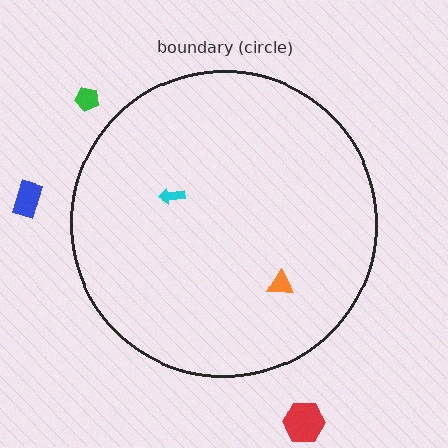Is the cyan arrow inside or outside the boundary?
Inside.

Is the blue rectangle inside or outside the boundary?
Outside.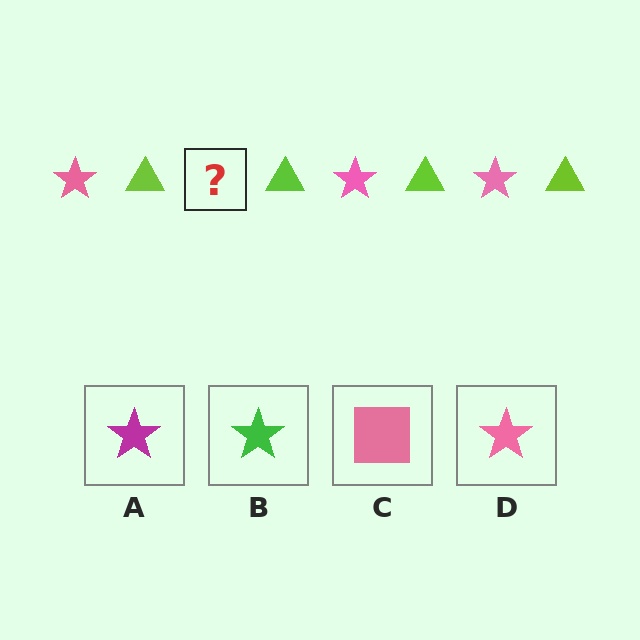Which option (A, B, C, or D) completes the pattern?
D.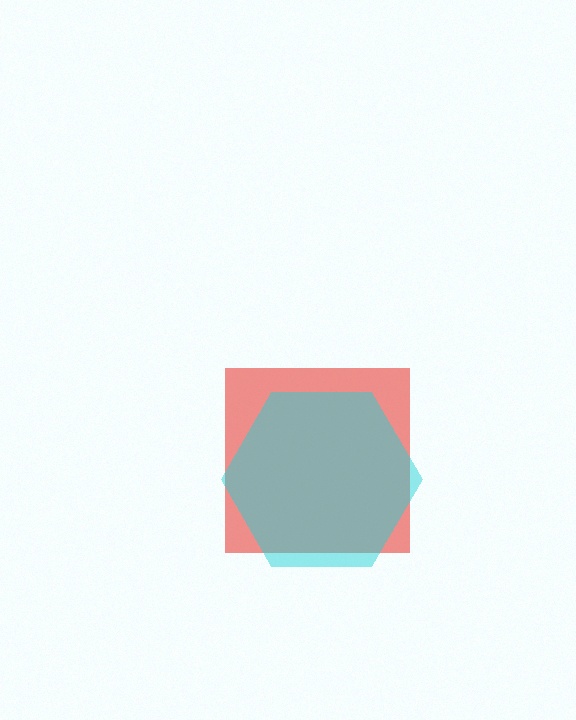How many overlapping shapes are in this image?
There are 2 overlapping shapes in the image.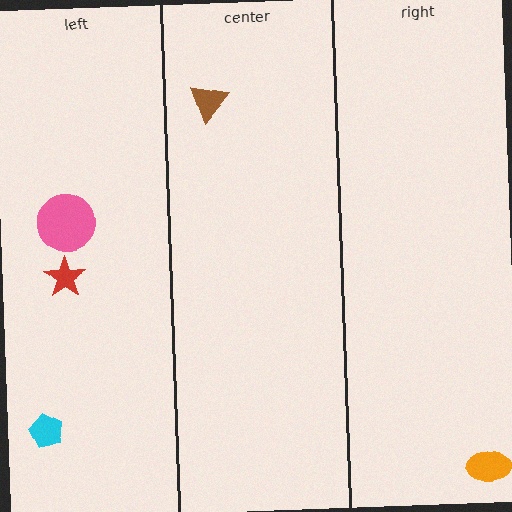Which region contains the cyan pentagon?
The left region.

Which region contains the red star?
The left region.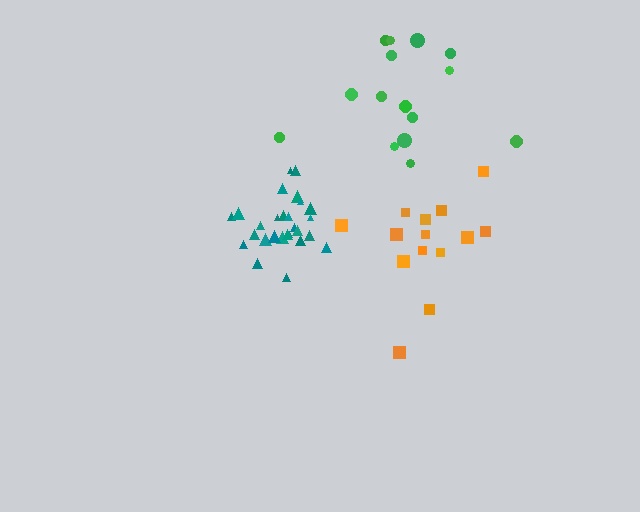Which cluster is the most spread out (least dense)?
Green.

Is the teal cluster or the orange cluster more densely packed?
Teal.